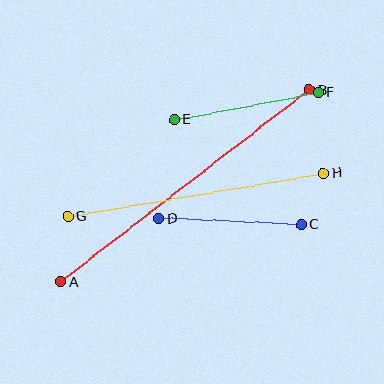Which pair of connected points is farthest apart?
Points A and B are farthest apart.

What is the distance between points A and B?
The distance is approximately 314 pixels.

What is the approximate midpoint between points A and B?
The midpoint is at approximately (185, 186) pixels.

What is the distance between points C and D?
The distance is approximately 143 pixels.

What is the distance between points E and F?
The distance is approximately 146 pixels.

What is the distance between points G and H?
The distance is approximately 259 pixels.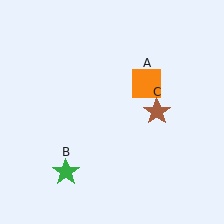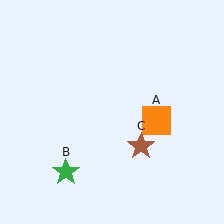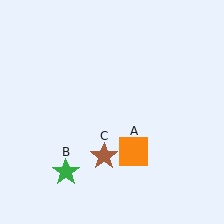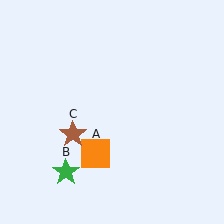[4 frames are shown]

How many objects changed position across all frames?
2 objects changed position: orange square (object A), brown star (object C).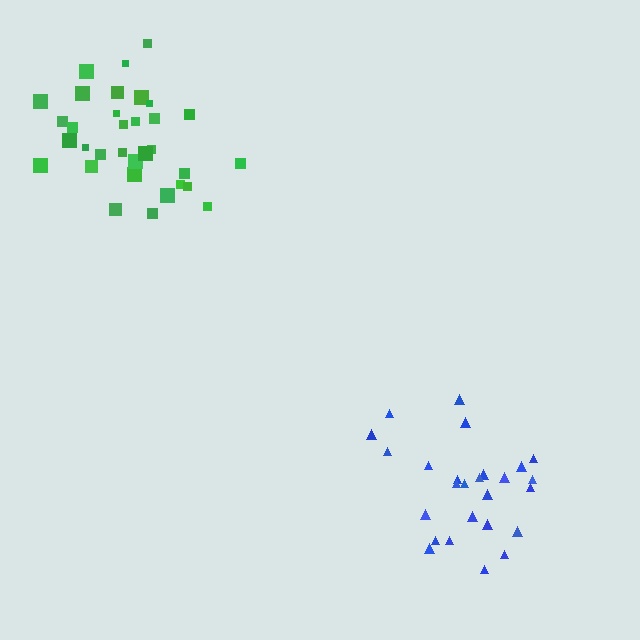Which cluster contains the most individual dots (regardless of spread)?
Green (33).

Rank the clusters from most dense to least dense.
green, blue.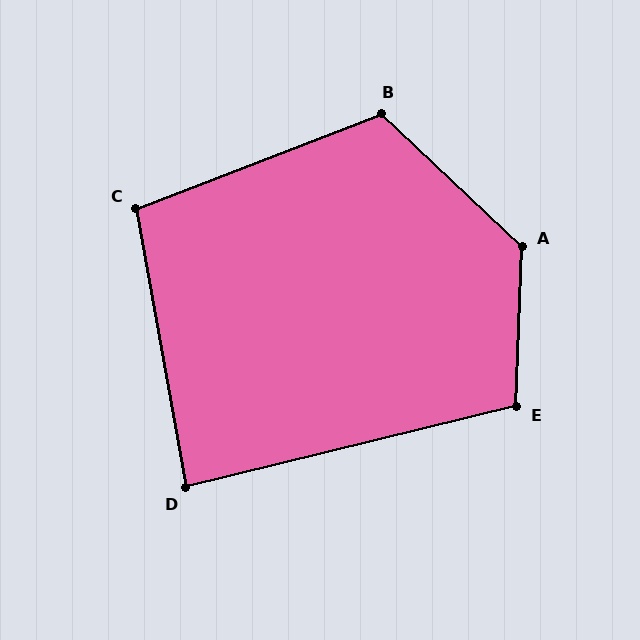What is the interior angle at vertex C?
Approximately 101 degrees (obtuse).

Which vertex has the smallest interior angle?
D, at approximately 86 degrees.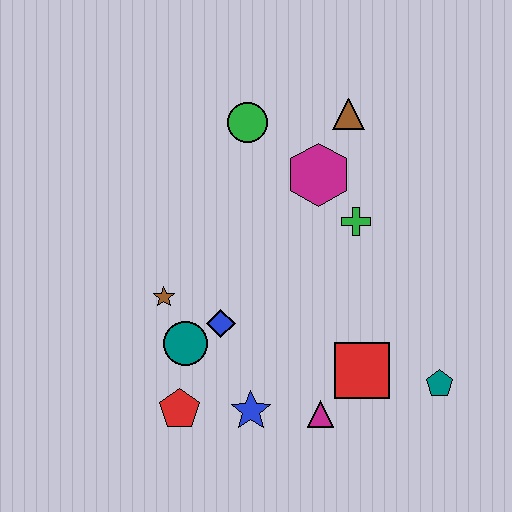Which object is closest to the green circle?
The magenta hexagon is closest to the green circle.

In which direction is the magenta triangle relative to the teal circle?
The magenta triangle is to the right of the teal circle.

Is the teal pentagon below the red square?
Yes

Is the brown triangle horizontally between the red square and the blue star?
Yes